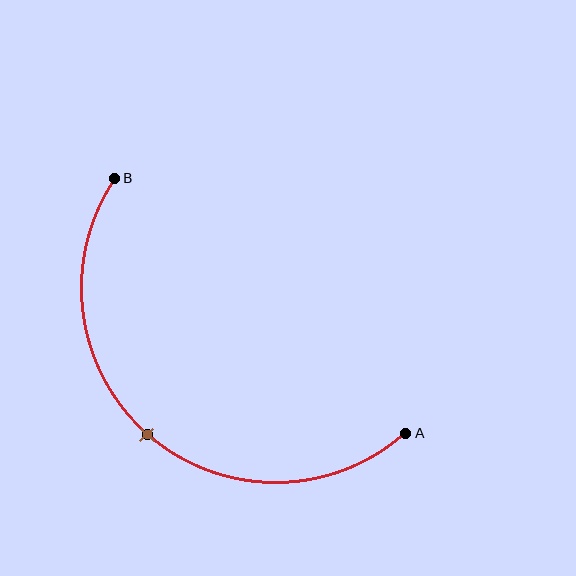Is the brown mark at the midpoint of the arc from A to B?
Yes. The brown mark lies on the arc at equal arc-length from both A and B — it is the arc midpoint.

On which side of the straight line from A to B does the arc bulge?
The arc bulges below and to the left of the straight line connecting A and B.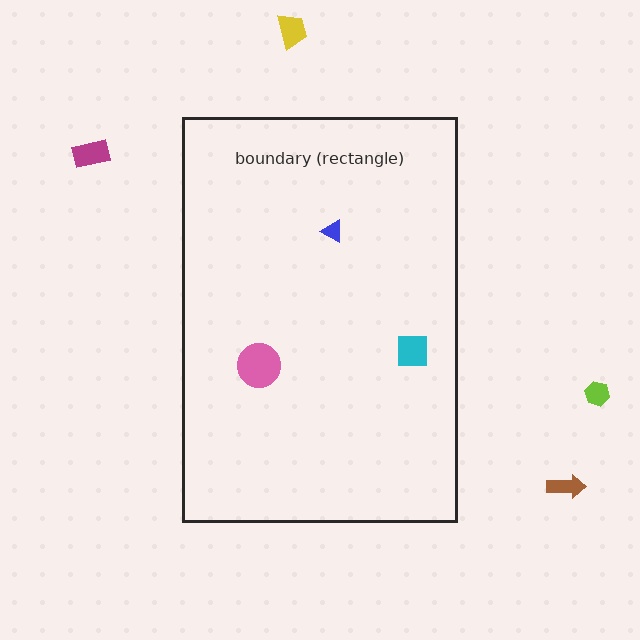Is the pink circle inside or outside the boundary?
Inside.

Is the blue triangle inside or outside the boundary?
Inside.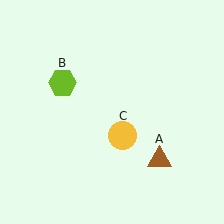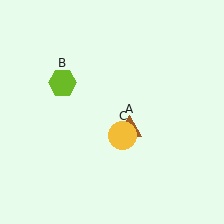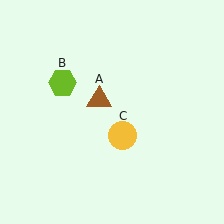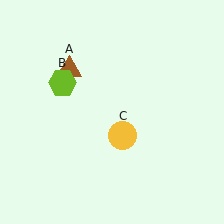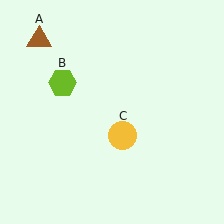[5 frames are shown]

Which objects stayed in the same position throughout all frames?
Lime hexagon (object B) and yellow circle (object C) remained stationary.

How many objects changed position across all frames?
1 object changed position: brown triangle (object A).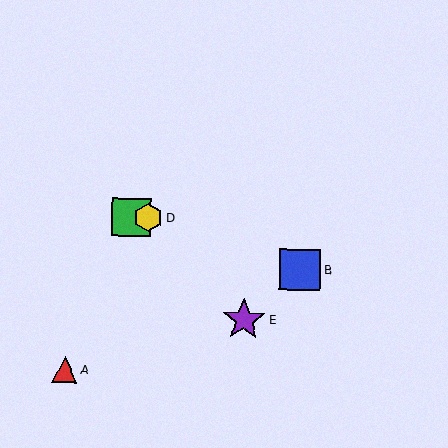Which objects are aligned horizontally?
Objects C, D are aligned horizontally.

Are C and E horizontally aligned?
No, C is at y≈217 and E is at y≈320.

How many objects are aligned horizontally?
2 objects (C, D) are aligned horizontally.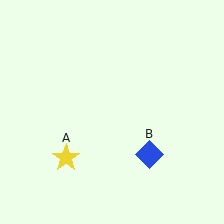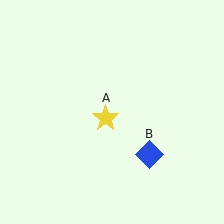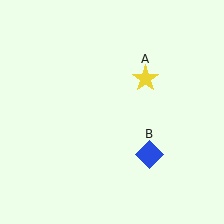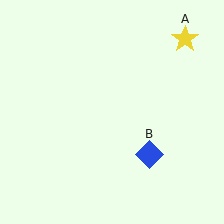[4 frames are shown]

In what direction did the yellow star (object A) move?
The yellow star (object A) moved up and to the right.